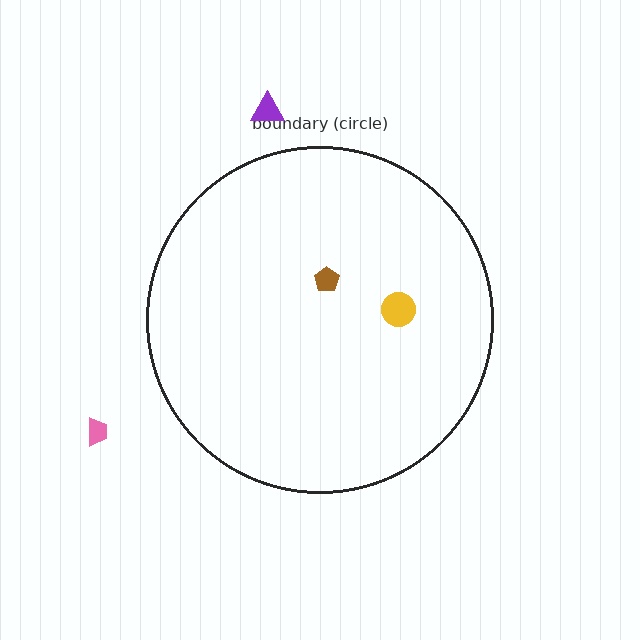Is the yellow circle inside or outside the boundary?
Inside.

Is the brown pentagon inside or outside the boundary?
Inside.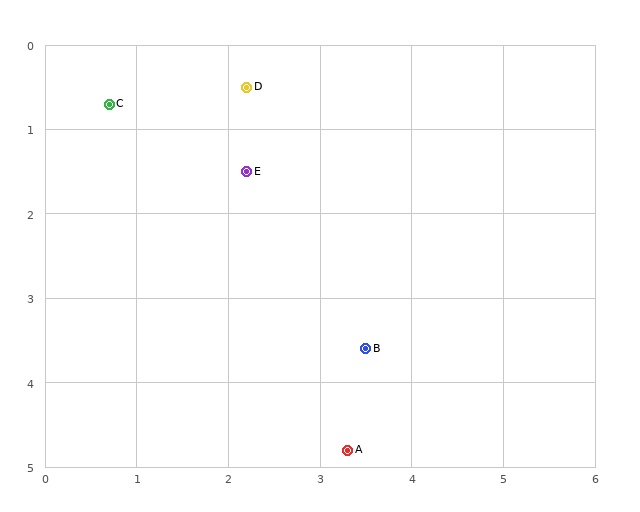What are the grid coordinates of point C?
Point C is at approximately (0.7, 0.7).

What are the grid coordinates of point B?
Point B is at approximately (3.5, 3.6).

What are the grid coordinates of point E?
Point E is at approximately (2.2, 1.5).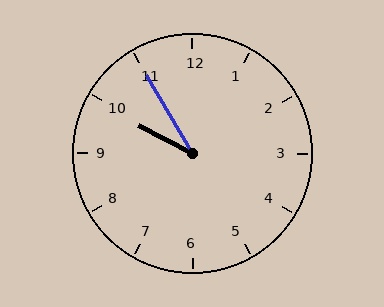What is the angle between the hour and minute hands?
Approximately 32 degrees.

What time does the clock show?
9:55.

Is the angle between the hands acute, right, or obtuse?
It is acute.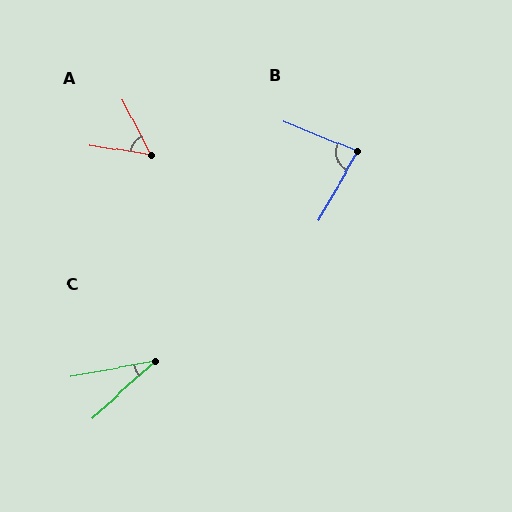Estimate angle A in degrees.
Approximately 55 degrees.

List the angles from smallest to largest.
C (32°), A (55°), B (82°).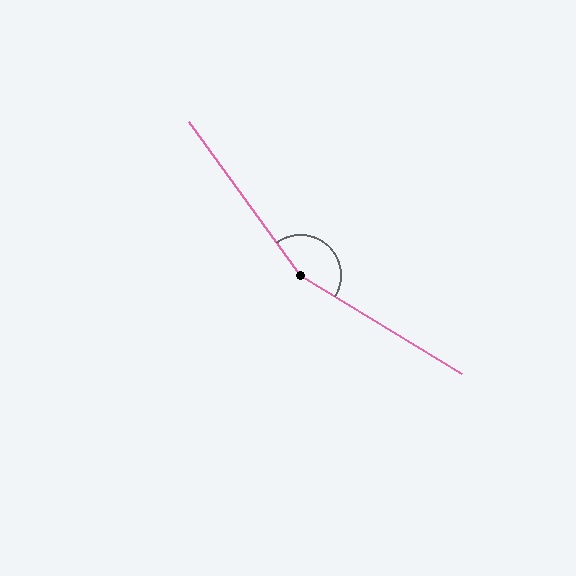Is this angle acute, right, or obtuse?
It is obtuse.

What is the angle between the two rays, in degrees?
Approximately 157 degrees.